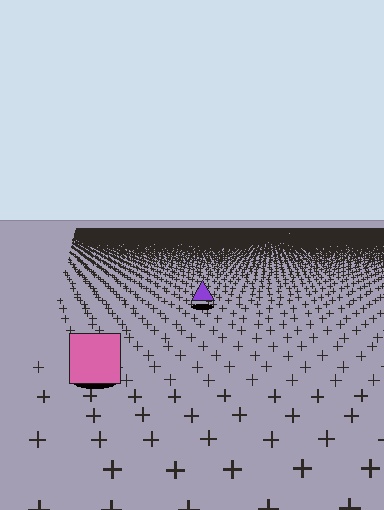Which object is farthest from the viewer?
The purple triangle is farthest from the viewer. It appears smaller and the ground texture around it is denser.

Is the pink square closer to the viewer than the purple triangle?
Yes. The pink square is closer — you can tell from the texture gradient: the ground texture is coarser near it.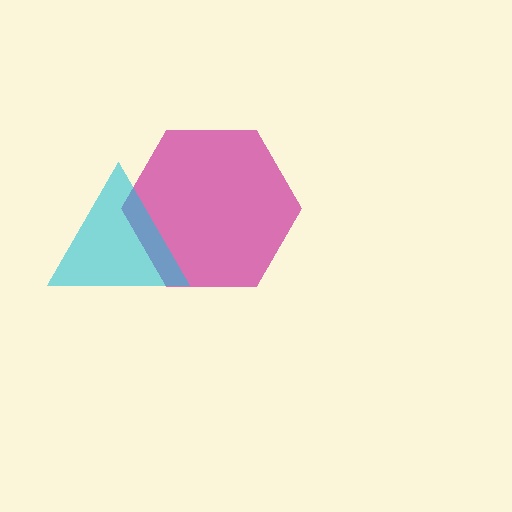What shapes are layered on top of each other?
The layered shapes are: a magenta hexagon, a cyan triangle.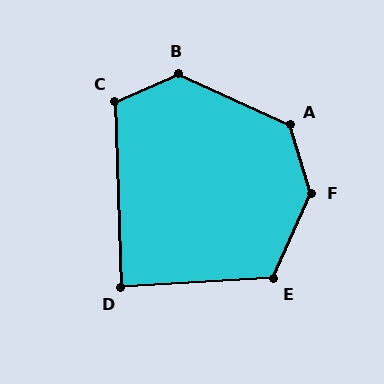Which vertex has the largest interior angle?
F, at approximately 140 degrees.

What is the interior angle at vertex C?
Approximately 112 degrees (obtuse).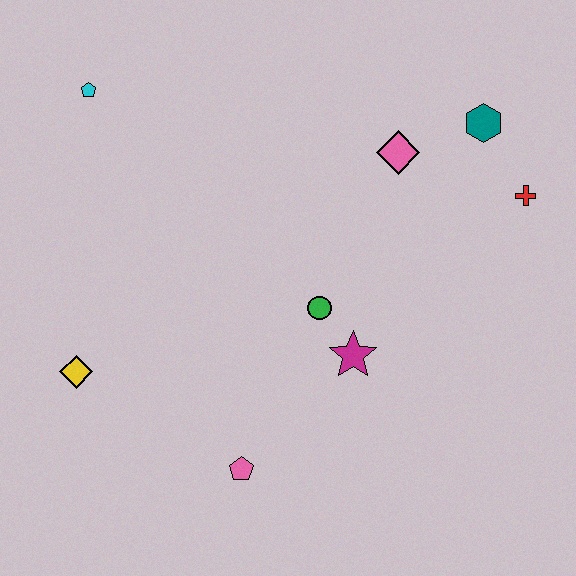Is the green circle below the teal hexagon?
Yes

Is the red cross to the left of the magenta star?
No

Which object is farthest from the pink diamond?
The yellow diamond is farthest from the pink diamond.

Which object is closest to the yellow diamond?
The pink pentagon is closest to the yellow diamond.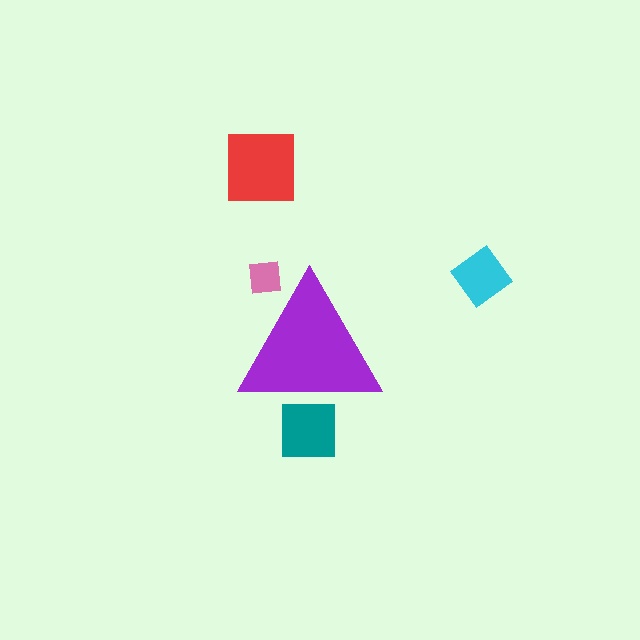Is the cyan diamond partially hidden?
No, the cyan diamond is fully visible.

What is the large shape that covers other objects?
A purple triangle.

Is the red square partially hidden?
No, the red square is fully visible.